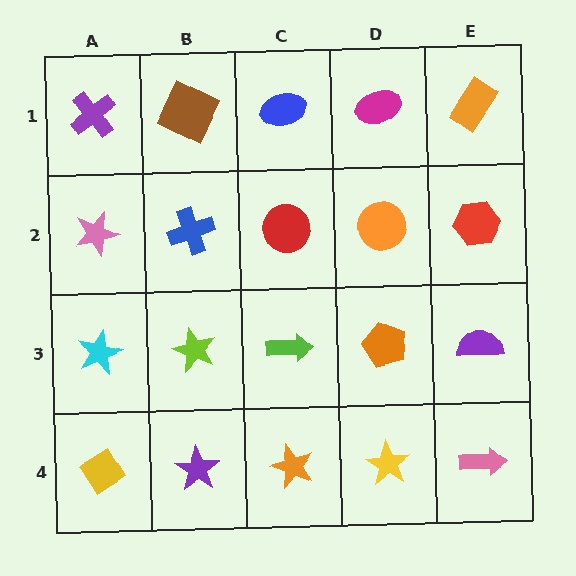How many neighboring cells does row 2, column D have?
4.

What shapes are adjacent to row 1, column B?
A blue cross (row 2, column B), a purple cross (row 1, column A), a blue ellipse (row 1, column C).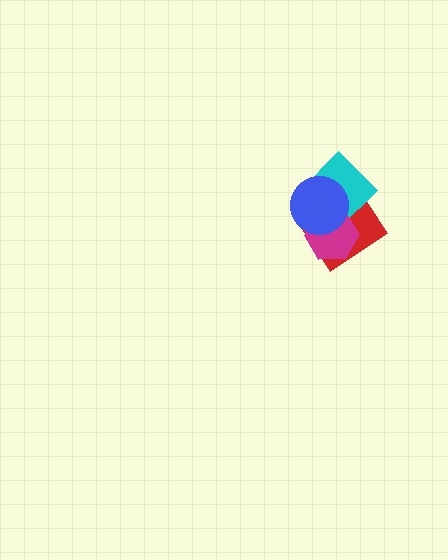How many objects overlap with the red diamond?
3 objects overlap with the red diamond.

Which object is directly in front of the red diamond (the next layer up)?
The cyan diamond is directly in front of the red diamond.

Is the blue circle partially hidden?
No, no other shape covers it.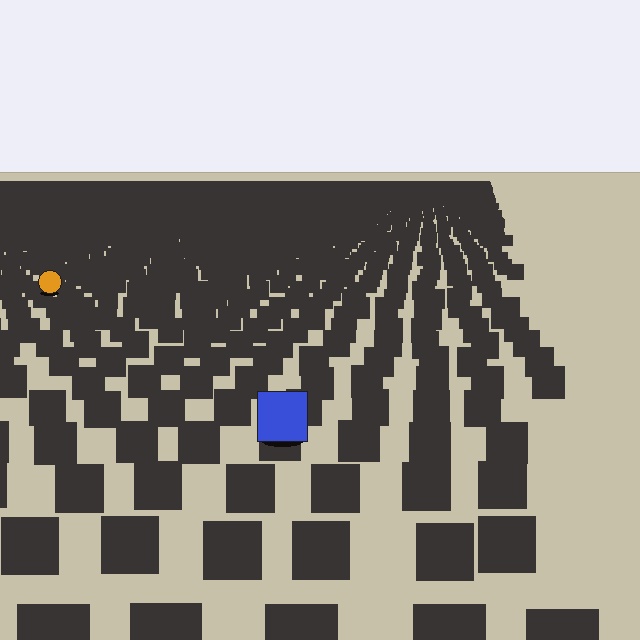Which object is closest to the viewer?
The blue square is closest. The texture marks near it are larger and more spread out.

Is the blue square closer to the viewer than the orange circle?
Yes. The blue square is closer — you can tell from the texture gradient: the ground texture is coarser near it.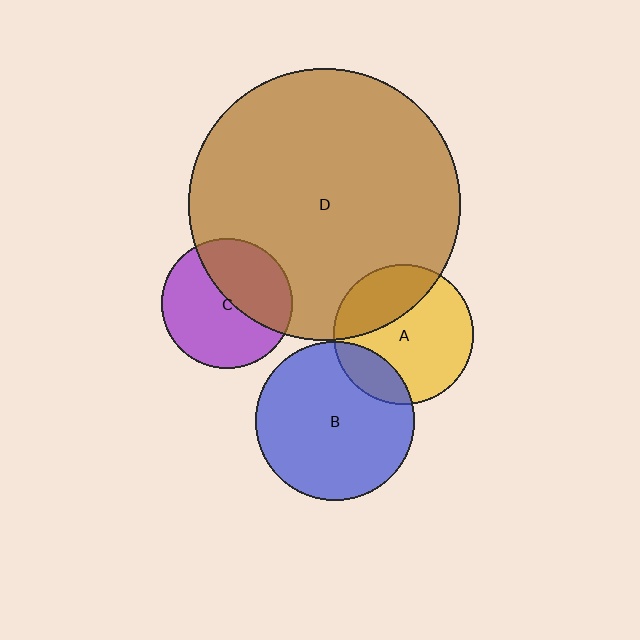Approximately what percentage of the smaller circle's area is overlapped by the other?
Approximately 30%.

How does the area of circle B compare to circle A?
Approximately 1.3 times.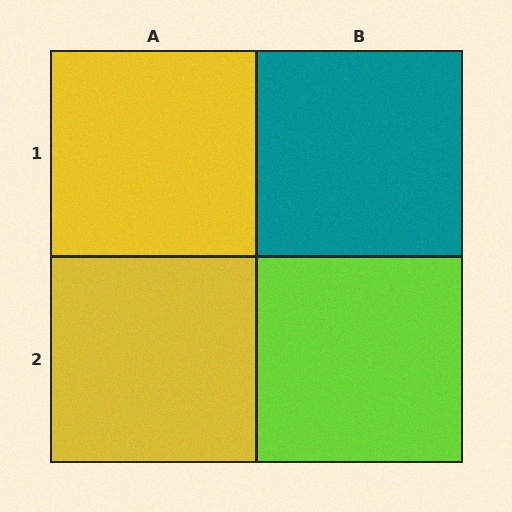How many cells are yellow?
2 cells are yellow.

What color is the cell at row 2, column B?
Lime.